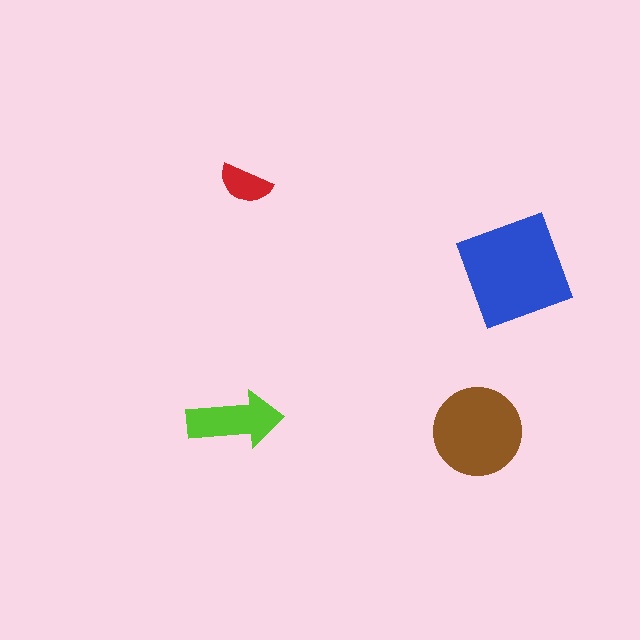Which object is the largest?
The blue square.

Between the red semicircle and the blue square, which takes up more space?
The blue square.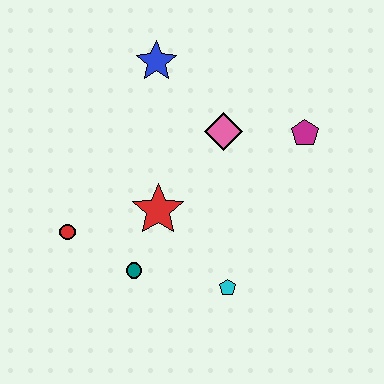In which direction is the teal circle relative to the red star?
The teal circle is below the red star.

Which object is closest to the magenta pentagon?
The pink diamond is closest to the magenta pentagon.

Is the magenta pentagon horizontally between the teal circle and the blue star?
No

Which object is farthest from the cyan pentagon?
The blue star is farthest from the cyan pentagon.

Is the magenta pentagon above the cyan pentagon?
Yes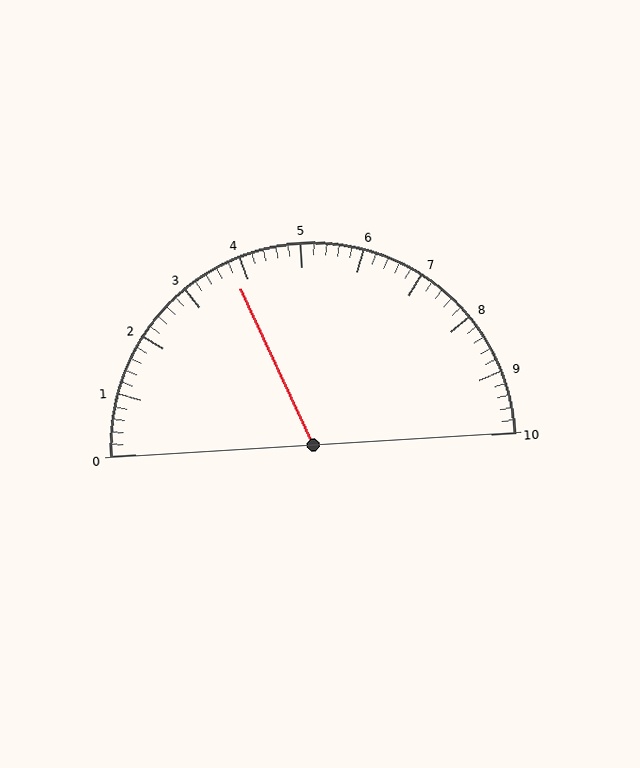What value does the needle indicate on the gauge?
The needle indicates approximately 3.8.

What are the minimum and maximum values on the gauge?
The gauge ranges from 0 to 10.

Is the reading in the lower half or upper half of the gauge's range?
The reading is in the lower half of the range (0 to 10).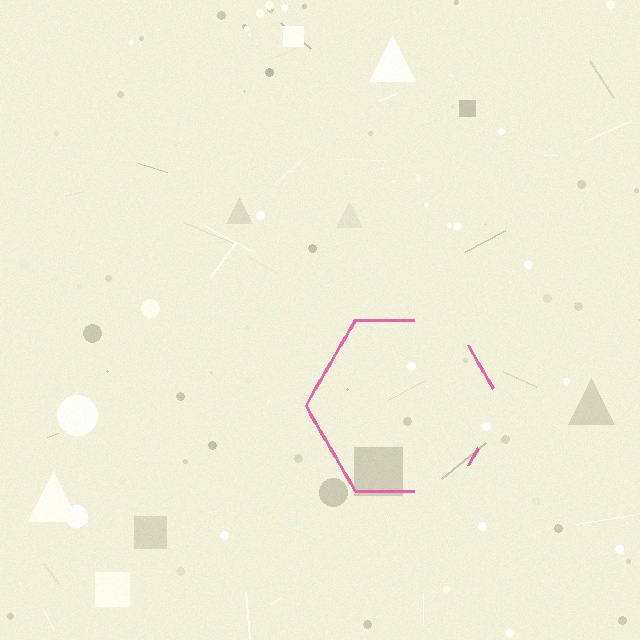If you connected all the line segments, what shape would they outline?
They would outline a hexagon.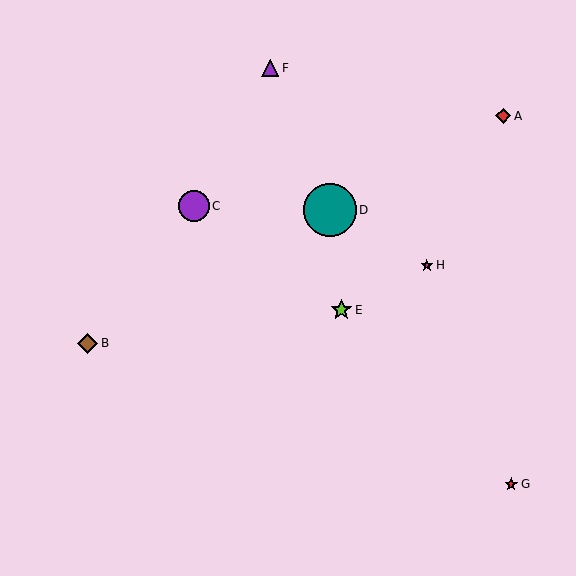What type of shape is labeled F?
Shape F is a purple triangle.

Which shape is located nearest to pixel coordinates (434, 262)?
The magenta star (labeled H) at (427, 265) is nearest to that location.